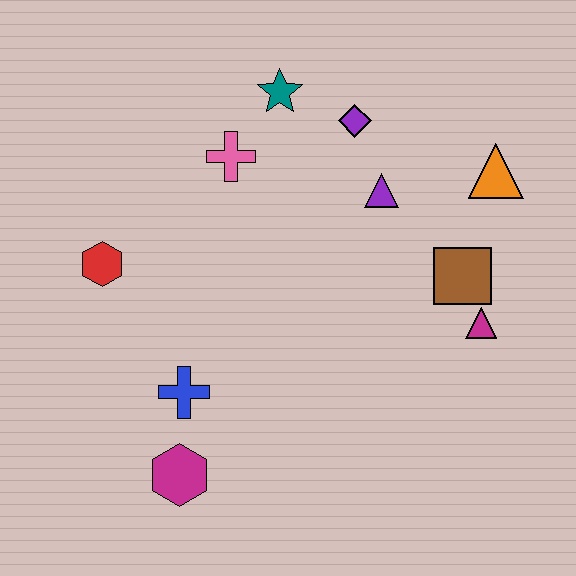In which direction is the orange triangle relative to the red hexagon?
The orange triangle is to the right of the red hexagon.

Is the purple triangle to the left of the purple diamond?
No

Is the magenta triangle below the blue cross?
No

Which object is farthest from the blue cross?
The orange triangle is farthest from the blue cross.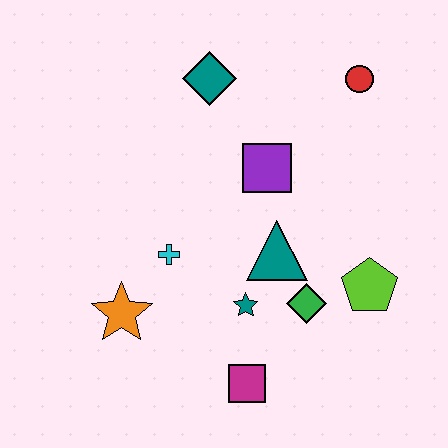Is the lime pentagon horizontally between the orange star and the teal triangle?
No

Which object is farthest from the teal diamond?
The magenta square is farthest from the teal diamond.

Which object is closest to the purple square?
The teal triangle is closest to the purple square.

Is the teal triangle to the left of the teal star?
No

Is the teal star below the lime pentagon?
Yes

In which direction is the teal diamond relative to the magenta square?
The teal diamond is above the magenta square.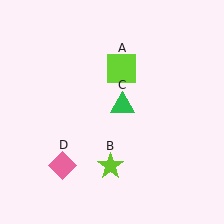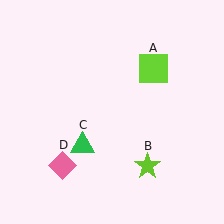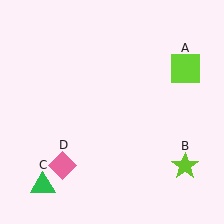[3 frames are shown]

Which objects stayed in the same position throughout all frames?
Pink diamond (object D) remained stationary.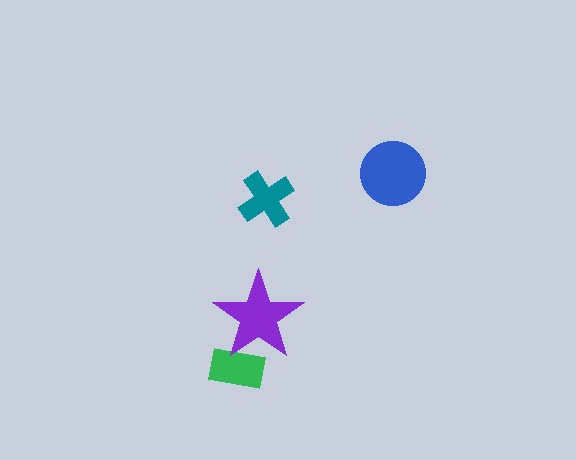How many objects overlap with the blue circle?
0 objects overlap with the blue circle.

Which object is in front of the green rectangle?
The purple star is in front of the green rectangle.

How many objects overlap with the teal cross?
0 objects overlap with the teal cross.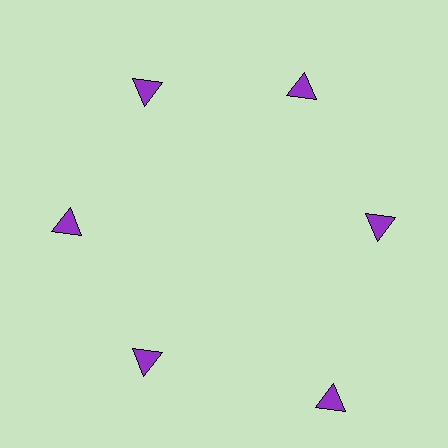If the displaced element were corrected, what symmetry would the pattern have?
It would have 6-fold rotational symmetry — the pattern would map onto itself every 60 degrees.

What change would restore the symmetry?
The symmetry would be restored by moving it inward, back onto the ring so that all 6 triangles sit at equal angles and equal distance from the center.